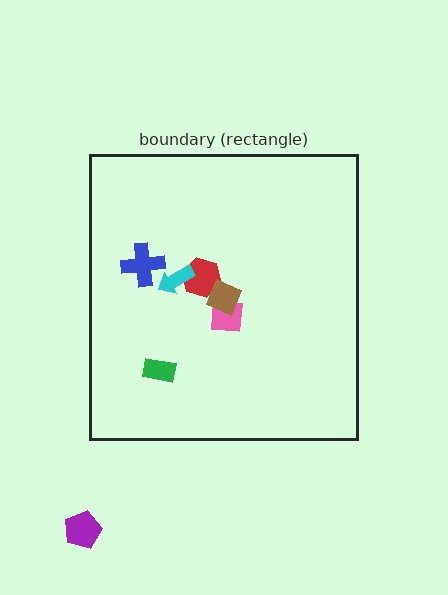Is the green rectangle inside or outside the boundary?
Inside.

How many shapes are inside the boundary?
6 inside, 1 outside.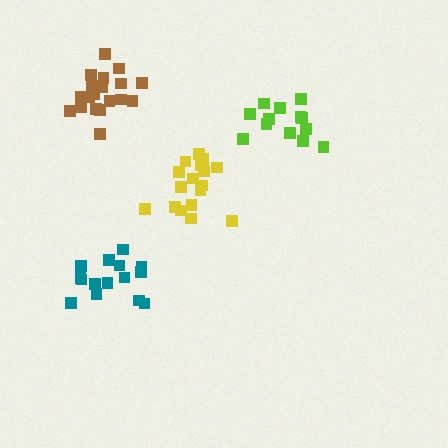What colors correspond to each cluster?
The clusters are colored: brown, teal, yellow, lime.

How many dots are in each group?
Group 1: 19 dots, Group 2: 15 dots, Group 3: 17 dots, Group 4: 13 dots (64 total).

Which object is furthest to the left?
The brown cluster is leftmost.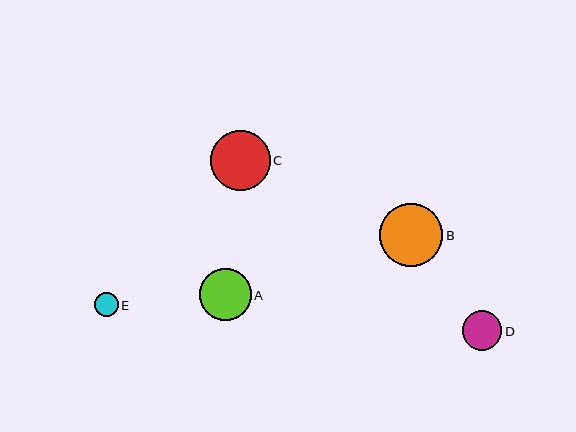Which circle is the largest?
Circle B is the largest with a size of approximately 63 pixels.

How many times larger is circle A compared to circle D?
Circle A is approximately 1.3 times the size of circle D.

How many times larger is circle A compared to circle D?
Circle A is approximately 1.3 times the size of circle D.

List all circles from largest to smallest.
From largest to smallest: B, C, A, D, E.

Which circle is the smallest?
Circle E is the smallest with a size of approximately 24 pixels.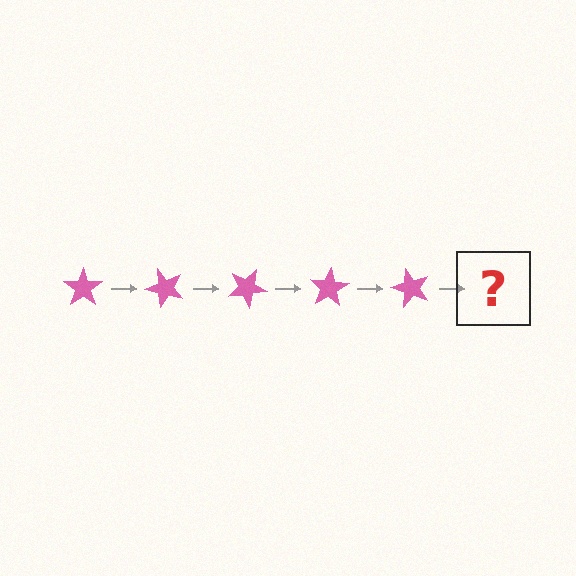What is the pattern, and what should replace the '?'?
The pattern is that the star rotates 50 degrees each step. The '?' should be a pink star rotated 250 degrees.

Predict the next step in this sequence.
The next step is a pink star rotated 250 degrees.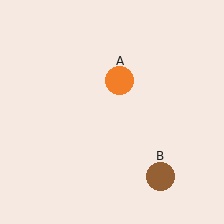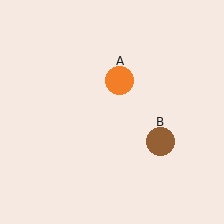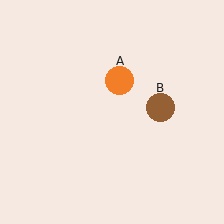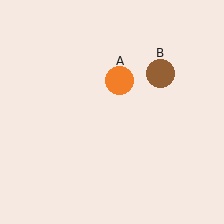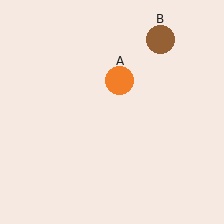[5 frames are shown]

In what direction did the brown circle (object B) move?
The brown circle (object B) moved up.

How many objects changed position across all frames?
1 object changed position: brown circle (object B).